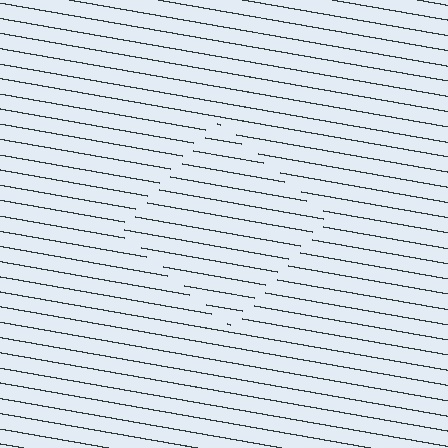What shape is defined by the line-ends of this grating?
An illusory square. The interior of the shape contains the same grating, shifted by half a period — the contour is defined by the phase discontinuity where line-ends from the inner and outer gratings abut.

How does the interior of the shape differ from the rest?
The interior of the shape contains the same grating, shifted by half a period — the contour is defined by the phase discontinuity where line-ends from the inner and outer gratings abut.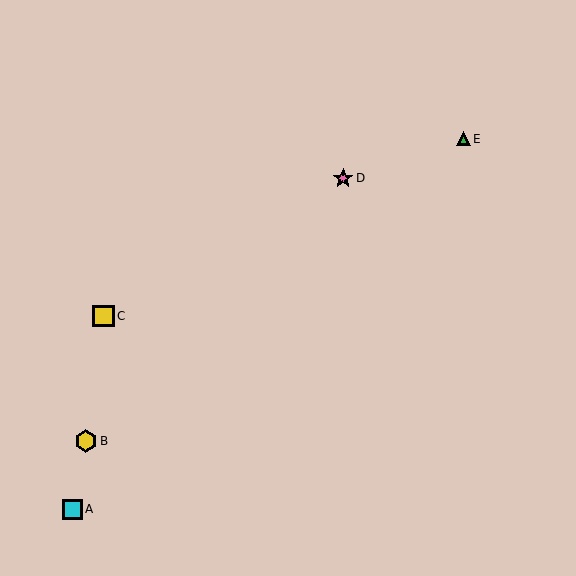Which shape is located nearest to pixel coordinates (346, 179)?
The pink star (labeled D) at (343, 178) is nearest to that location.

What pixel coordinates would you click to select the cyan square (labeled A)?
Click at (72, 509) to select the cyan square A.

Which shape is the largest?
The yellow hexagon (labeled B) is the largest.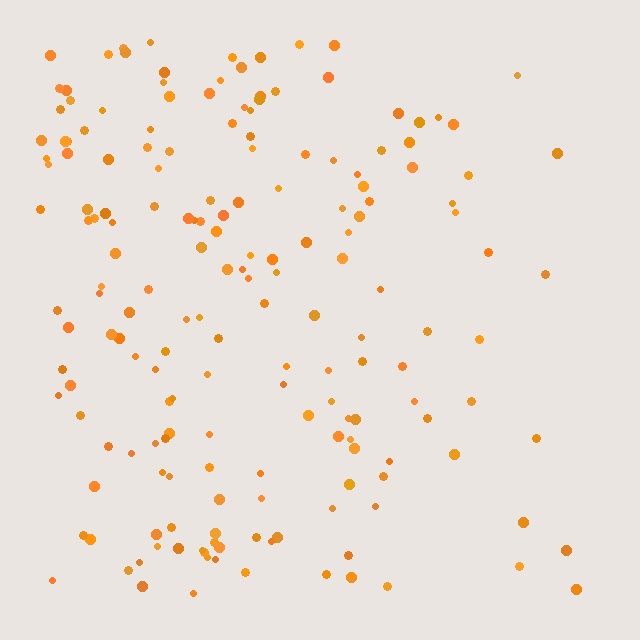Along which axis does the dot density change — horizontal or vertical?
Horizontal.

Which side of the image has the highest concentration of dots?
The left.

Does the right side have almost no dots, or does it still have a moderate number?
Still a moderate number, just noticeably fewer than the left.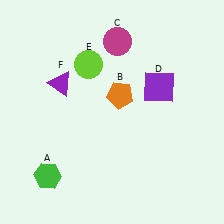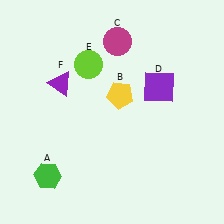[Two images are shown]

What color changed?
The pentagon (B) changed from orange in Image 1 to yellow in Image 2.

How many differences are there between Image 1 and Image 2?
There is 1 difference between the two images.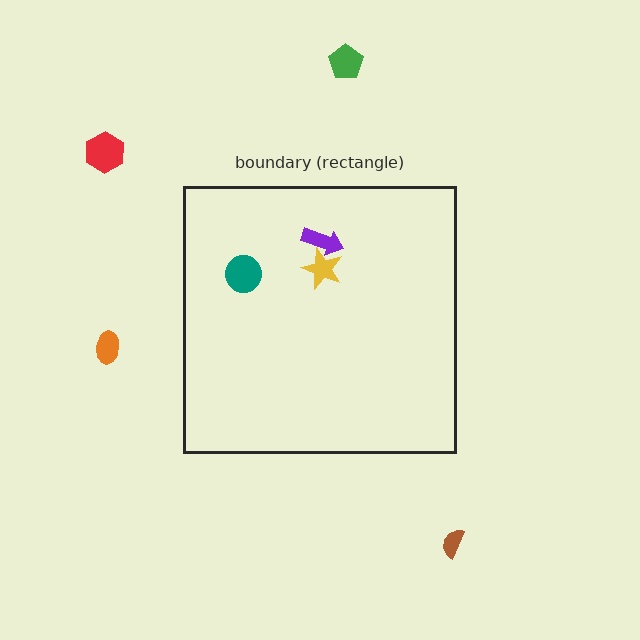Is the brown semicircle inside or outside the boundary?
Outside.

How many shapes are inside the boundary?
3 inside, 4 outside.